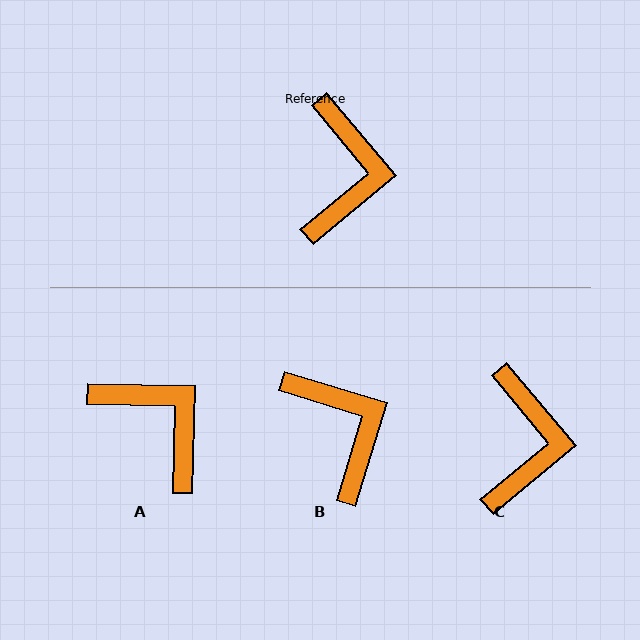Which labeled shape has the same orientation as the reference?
C.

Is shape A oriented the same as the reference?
No, it is off by about 49 degrees.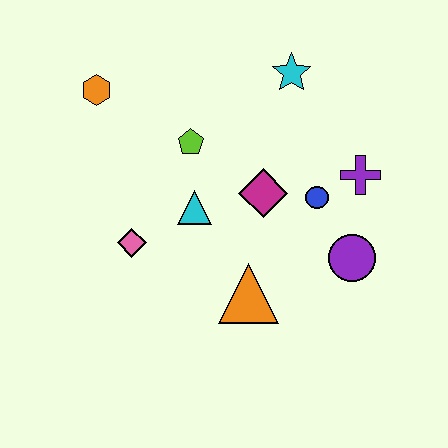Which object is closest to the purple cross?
The blue circle is closest to the purple cross.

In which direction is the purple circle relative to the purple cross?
The purple circle is below the purple cross.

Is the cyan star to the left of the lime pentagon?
No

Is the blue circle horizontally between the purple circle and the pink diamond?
Yes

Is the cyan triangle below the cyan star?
Yes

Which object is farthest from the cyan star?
The pink diamond is farthest from the cyan star.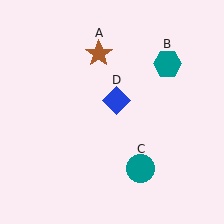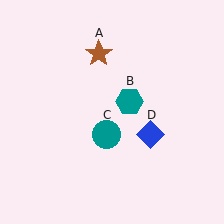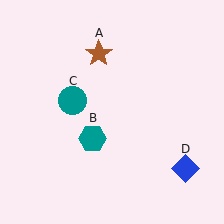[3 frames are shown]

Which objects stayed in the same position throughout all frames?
Brown star (object A) remained stationary.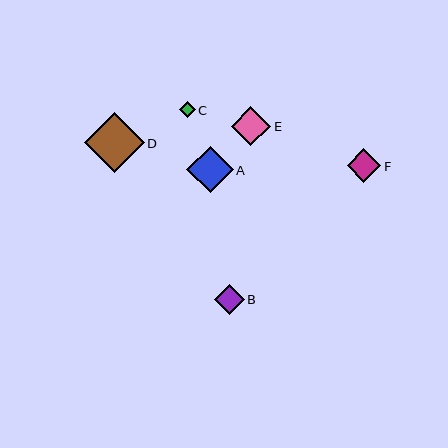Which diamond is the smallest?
Diamond C is the smallest with a size of approximately 16 pixels.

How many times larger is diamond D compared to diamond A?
Diamond D is approximately 1.3 times the size of diamond A.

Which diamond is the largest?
Diamond D is the largest with a size of approximately 60 pixels.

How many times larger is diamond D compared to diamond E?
Diamond D is approximately 1.5 times the size of diamond E.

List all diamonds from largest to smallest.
From largest to smallest: D, A, E, F, B, C.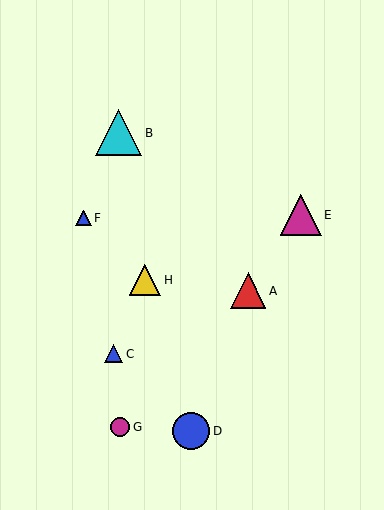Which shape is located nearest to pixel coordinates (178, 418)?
The blue circle (labeled D) at (191, 431) is nearest to that location.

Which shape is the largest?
The cyan triangle (labeled B) is the largest.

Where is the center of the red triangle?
The center of the red triangle is at (248, 291).